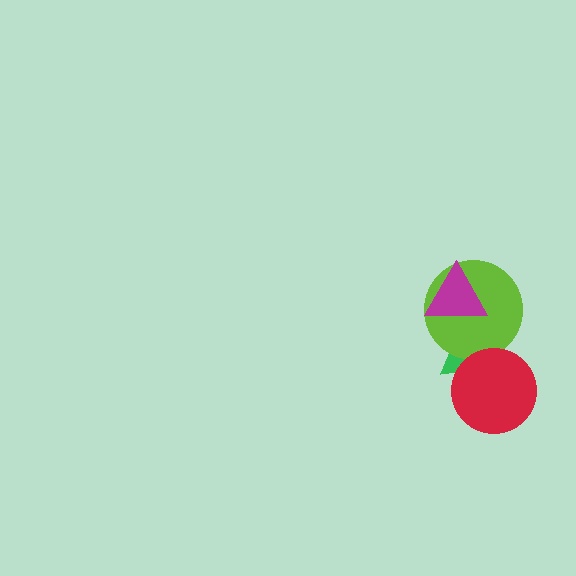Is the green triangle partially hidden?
Yes, it is partially covered by another shape.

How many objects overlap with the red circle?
1 object overlaps with the red circle.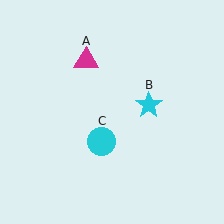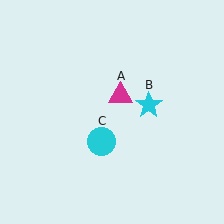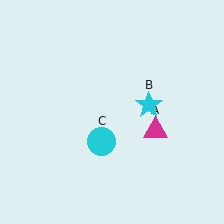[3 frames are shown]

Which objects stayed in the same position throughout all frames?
Cyan star (object B) and cyan circle (object C) remained stationary.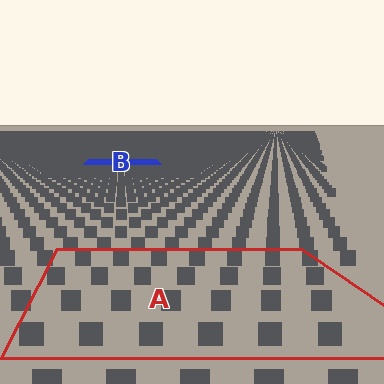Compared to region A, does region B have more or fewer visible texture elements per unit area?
Region B has more texture elements per unit area — they are packed more densely because it is farther away.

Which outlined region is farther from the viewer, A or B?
Region B is farther from the viewer — the texture elements inside it appear smaller and more densely packed.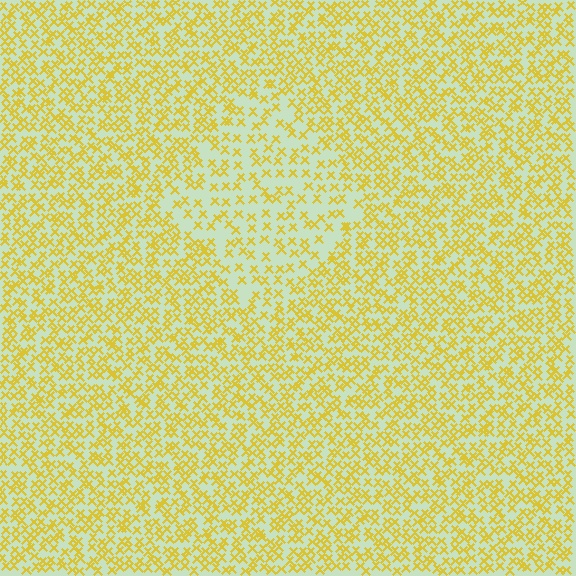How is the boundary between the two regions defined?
The boundary is defined by a change in element density (approximately 1.8x ratio). All elements are the same color, size, and shape.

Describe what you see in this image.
The image contains small yellow elements arranged at two different densities. A diamond-shaped region is visible where the elements are less densely packed than the surrounding area.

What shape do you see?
I see a diamond.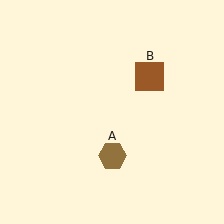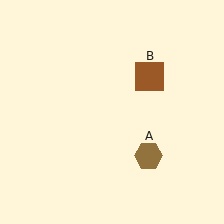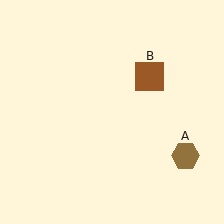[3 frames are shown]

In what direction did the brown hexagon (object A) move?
The brown hexagon (object A) moved right.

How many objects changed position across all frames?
1 object changed position: brown hexagon (object A).